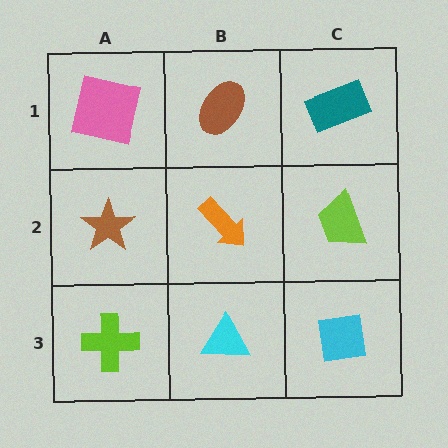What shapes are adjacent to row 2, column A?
A pink square (row 1, column A), a lime cross (row 3, column A), an orange arrow (row 2, column B).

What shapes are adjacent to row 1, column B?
An orange arrow (row 2, column B), a pink square (row 1, column A), a teal rectangle (row 1, column C).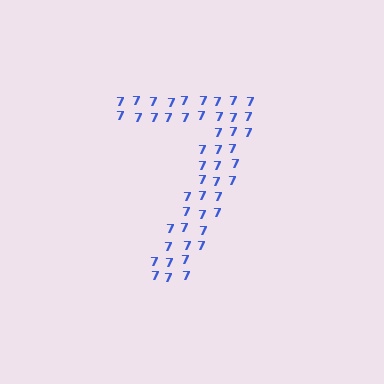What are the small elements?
The small elements are digit 7's.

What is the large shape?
The large shape is the digit 7.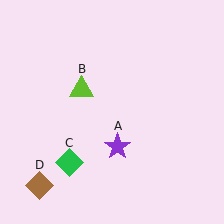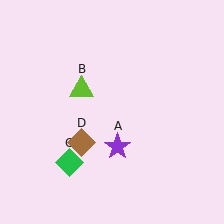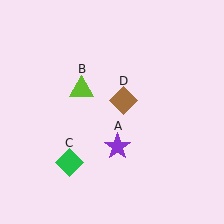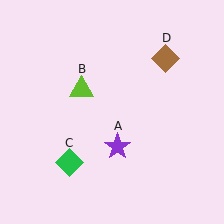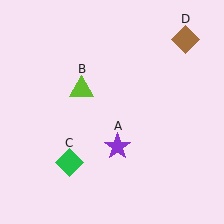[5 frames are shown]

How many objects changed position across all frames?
1 object changed position: brown diamond (object D).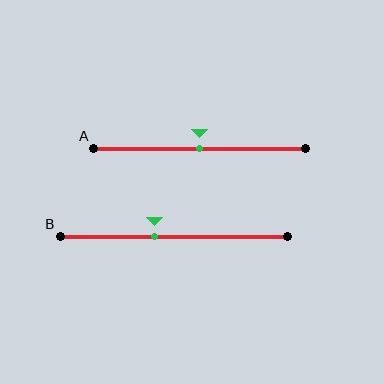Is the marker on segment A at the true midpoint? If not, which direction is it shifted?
Yes, the marker on segment A is at the true midpoint.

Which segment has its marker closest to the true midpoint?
Segment A has its marker closest to the true midpoint.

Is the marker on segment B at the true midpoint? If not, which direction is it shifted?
No, the marker on segment B is shifted to the left by about 8% of the segment length.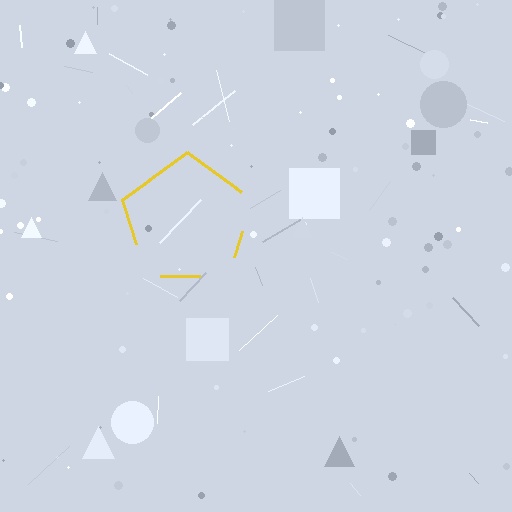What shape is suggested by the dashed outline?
The dashed outline suggests a pentagon.